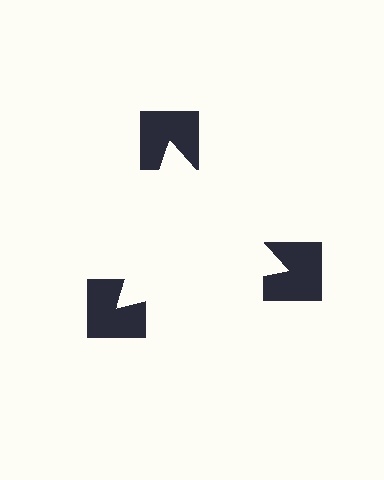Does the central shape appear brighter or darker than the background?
It typically appears slightly brighter than the background, even though no actual brightness change is drawn.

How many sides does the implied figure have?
3 sides.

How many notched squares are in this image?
There are 3 — one at each vertex of the illusory triangle.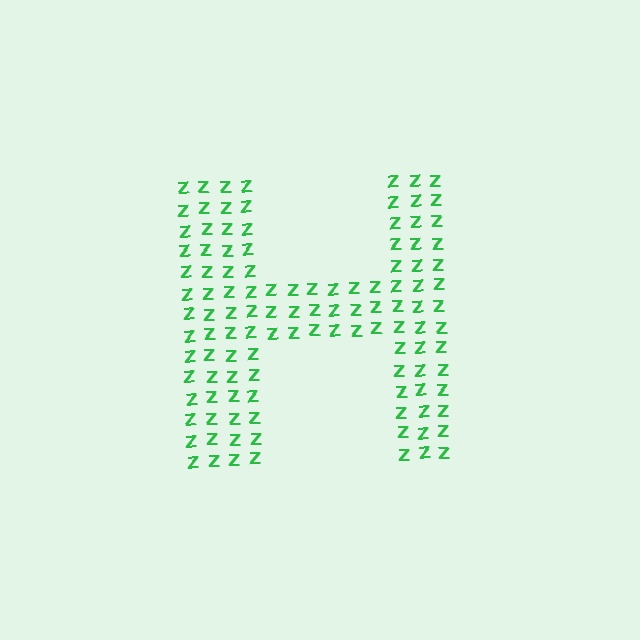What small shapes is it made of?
It is made of small letter Z's.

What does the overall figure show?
The overall figure shows the letter H.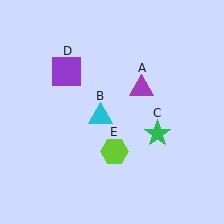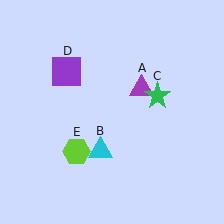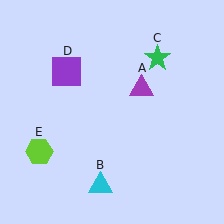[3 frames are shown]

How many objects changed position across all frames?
3 objects changed position: cyan triangle (object B), green star (object C), lime hexagon (object E).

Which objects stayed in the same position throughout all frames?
Purple triangle (object A) and purple square (object D) remained stationary.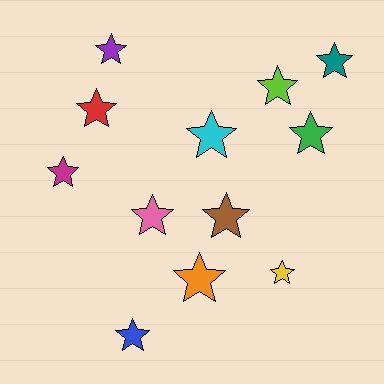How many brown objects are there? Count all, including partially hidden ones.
There is 1 brown object.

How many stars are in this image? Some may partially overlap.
There are 12 stars.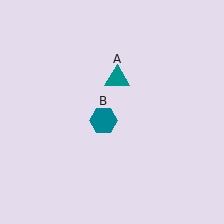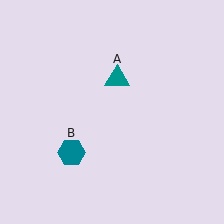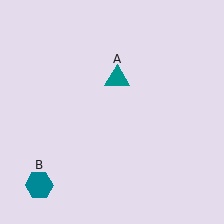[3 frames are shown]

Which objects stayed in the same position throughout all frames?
Teal triangle (object A) remained stationary.